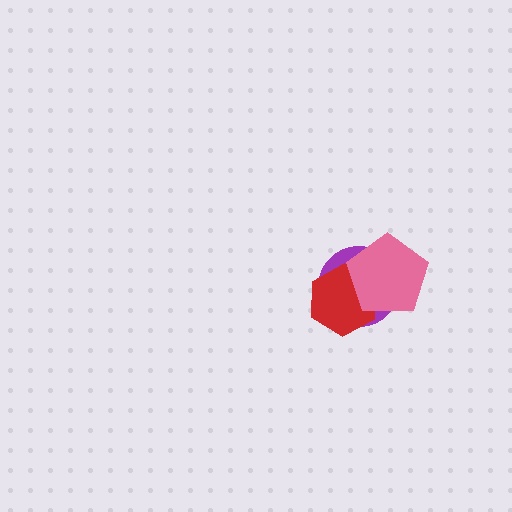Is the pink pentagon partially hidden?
No, no other shape covers it.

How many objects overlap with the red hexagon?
2 objects overlap with the red hexagon.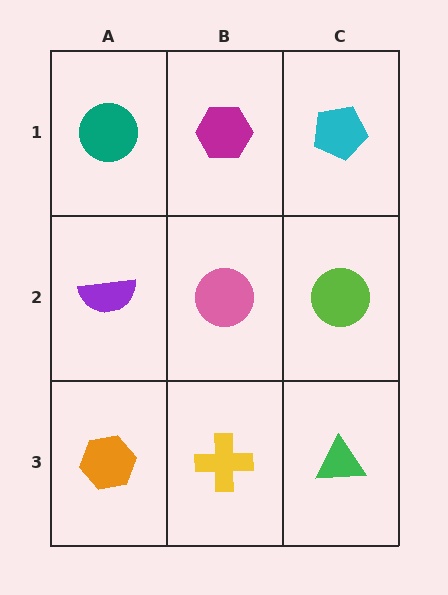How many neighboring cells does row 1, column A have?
2.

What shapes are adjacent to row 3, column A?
A purple semicircle (row 2, column A), a yellow cross (row 3, column B).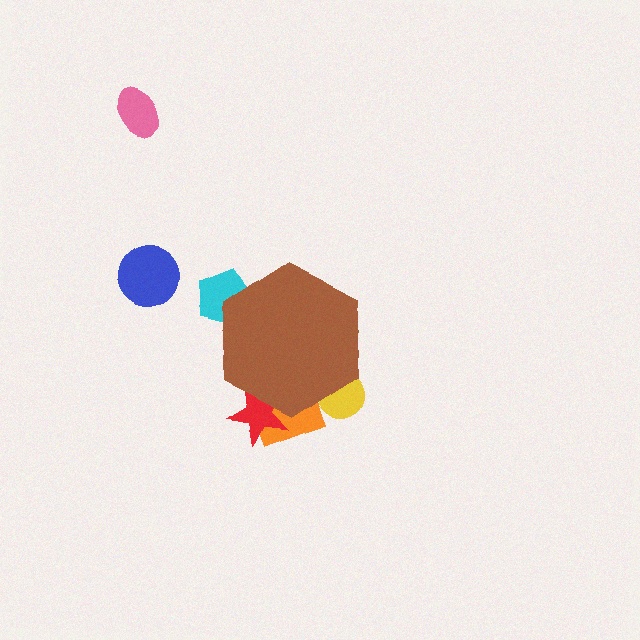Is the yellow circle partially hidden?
Yes, the yellow circle is partially hidden behind the brown hexagon.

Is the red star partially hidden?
Yes, the red star is partially hidden behind the brown hexagon.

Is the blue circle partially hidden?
No, the blue circle is fully visible.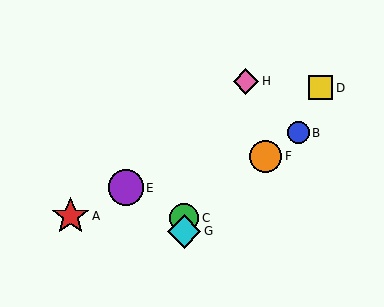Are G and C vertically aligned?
Yes, both are at x≈184.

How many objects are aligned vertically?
2 objects (C, G) are aligned vertically.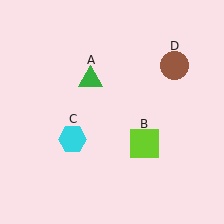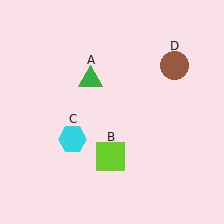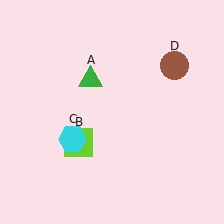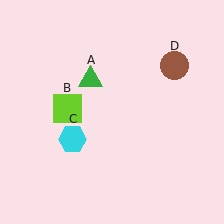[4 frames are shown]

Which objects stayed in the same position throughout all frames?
Green triangle (object A) and cyan hexagon (object C) and brown circle (object D) remained stationary.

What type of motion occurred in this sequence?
The lime square (object B) rotated clockwise around the center of the scene.